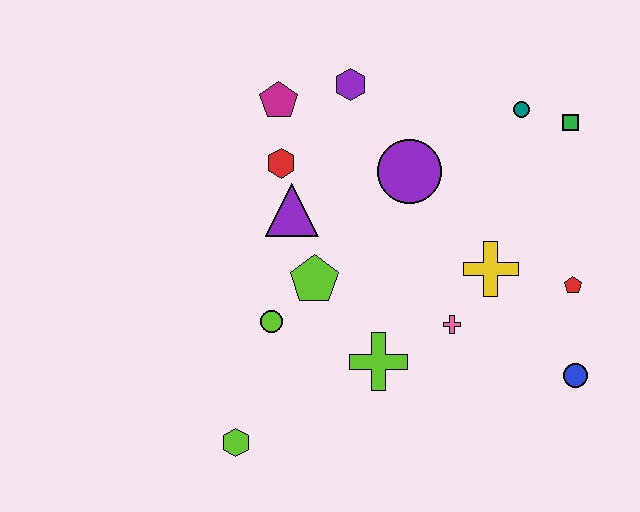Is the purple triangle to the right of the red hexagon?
Yes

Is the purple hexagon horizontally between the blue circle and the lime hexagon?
Yes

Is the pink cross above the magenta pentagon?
No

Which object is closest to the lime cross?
The pink cross is closest to the lime cross.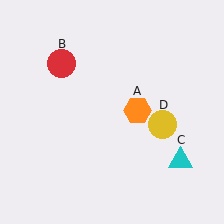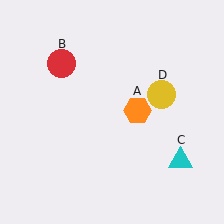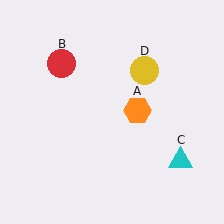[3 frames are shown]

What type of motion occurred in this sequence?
The yellow circle (object D) rotated counterclockwise around the center of the scene.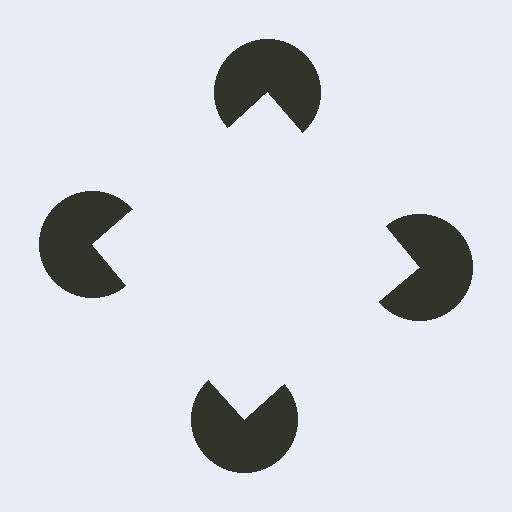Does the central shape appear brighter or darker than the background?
It typically appears slightly brighter than the background, even though no actual brightness change is drawn.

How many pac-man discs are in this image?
There are 4 — one at each vertex of the illusory square.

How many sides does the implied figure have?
4 sides.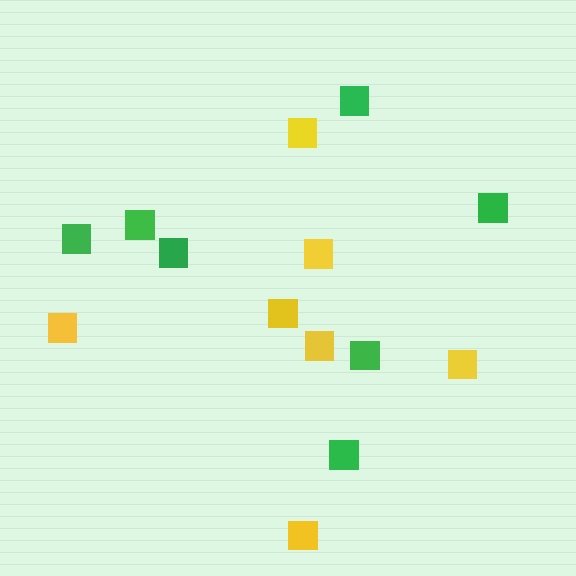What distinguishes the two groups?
There are 2 groups: one group of green squares (7) and one group of yellow squares (7).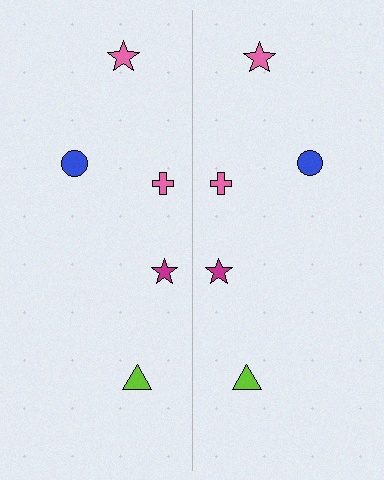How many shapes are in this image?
There are 10 shapes in this image.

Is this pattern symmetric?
Yes, this pattern has bilateral (reflection) symmetry.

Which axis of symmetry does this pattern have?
The pattern has a vertical axis of symmetry running through the center of the image.